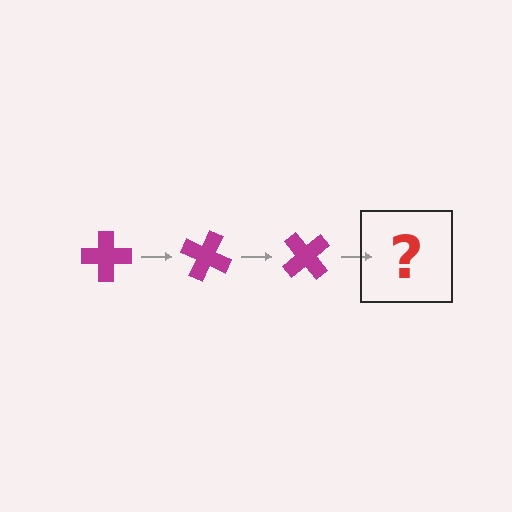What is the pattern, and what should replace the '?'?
The pattern is that the cross rotates 25 degrees each step. The '?' should be a magenta cross rotated 75 degrees.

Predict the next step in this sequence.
The next step is a magenta cross rotated 75 degrees.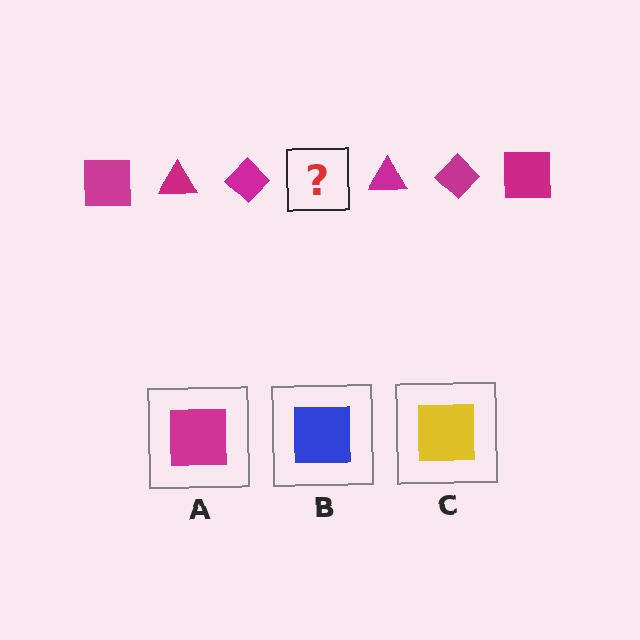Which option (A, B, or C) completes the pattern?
A.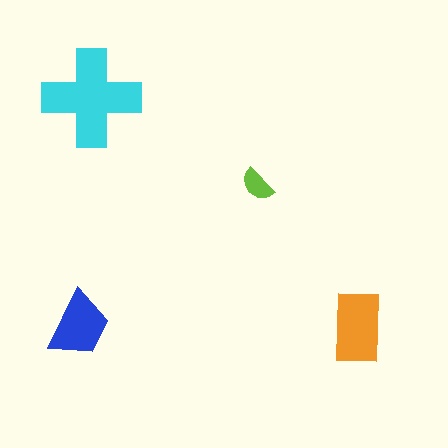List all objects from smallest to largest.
The lime semicircle, the blue trapezoid, the orange rectangle, the cyan cross.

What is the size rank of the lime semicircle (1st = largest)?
4th.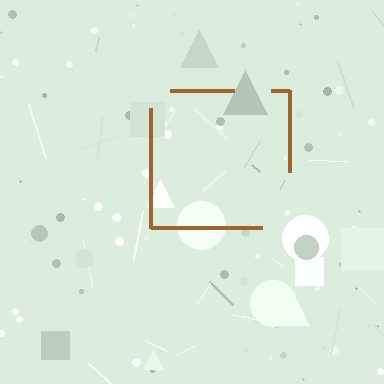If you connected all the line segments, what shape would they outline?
They would outline a square.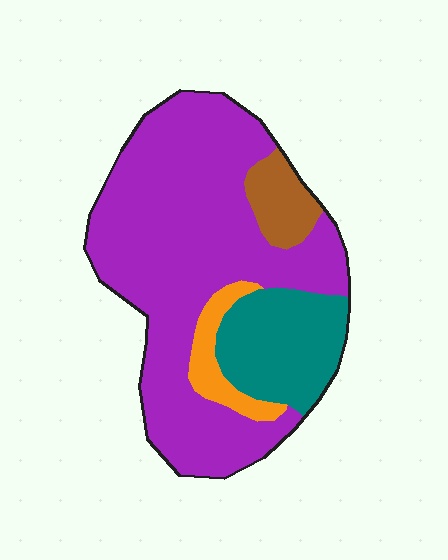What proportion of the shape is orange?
Orange covers around 5% of the shape.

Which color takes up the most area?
Purple, at roughly 70%.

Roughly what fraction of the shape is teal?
Teal covers about 20% of the shape.